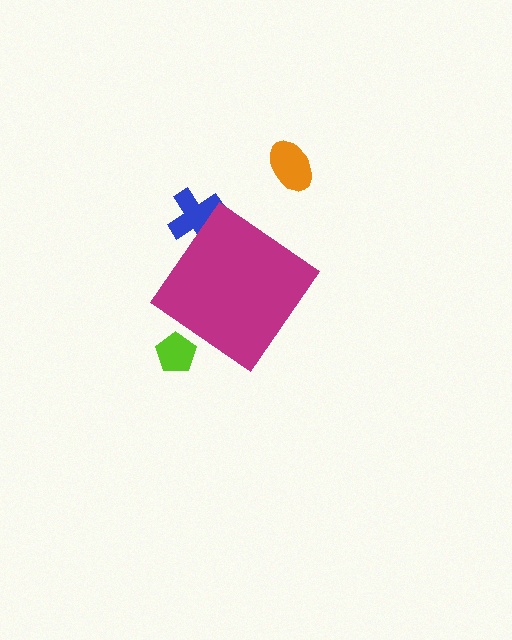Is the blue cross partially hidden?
Yes, the blue cross is partially hidden behind the magenta diamond.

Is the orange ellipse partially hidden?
No, the orange ellipse is fully visible.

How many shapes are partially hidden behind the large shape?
2 shapes are partially hidden.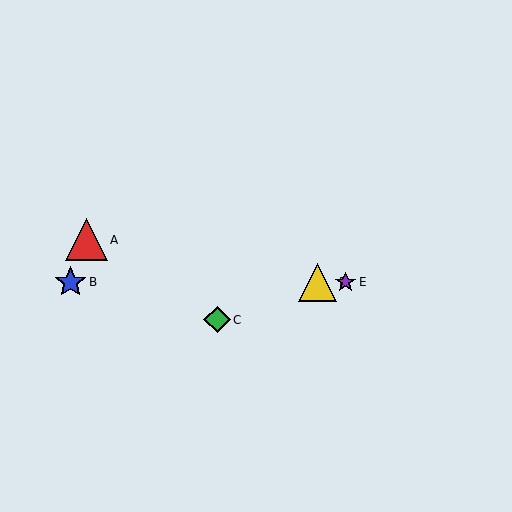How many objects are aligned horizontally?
3 objects (B, D, E) are aligned horizontally.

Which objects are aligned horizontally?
Objects B, D, E are aligned horizontally.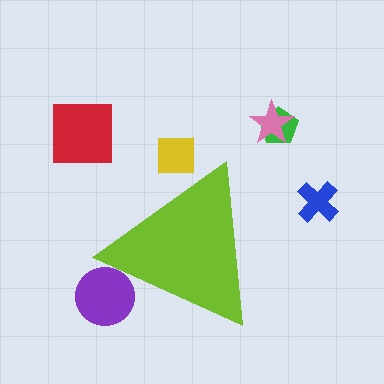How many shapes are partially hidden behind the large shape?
2 shapes are partially hidden.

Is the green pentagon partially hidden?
No, the green pentagon is fully visible.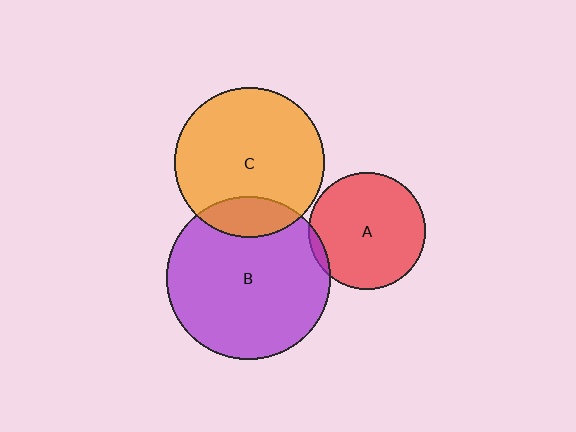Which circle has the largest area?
Circle B (purple).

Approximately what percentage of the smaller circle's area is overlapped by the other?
Approximately 15%.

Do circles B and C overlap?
Yes.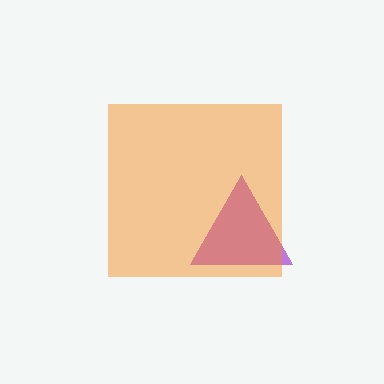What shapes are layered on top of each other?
The layered shapes are: a purple triangle, an orange square.